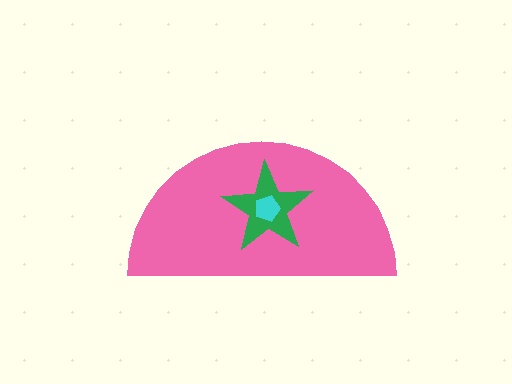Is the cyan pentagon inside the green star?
Yes.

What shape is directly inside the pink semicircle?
The green star.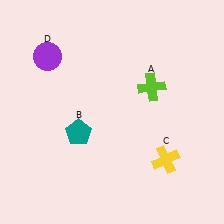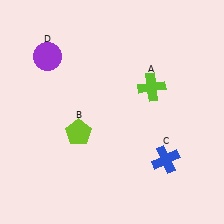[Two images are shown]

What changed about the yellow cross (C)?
In Image 1, C is yellow. In Image 2, it changed to blue.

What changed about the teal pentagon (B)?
In Image 1, B is teal. In Image 2, it changed to lime.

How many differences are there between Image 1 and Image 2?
There are 2 differences between the two images.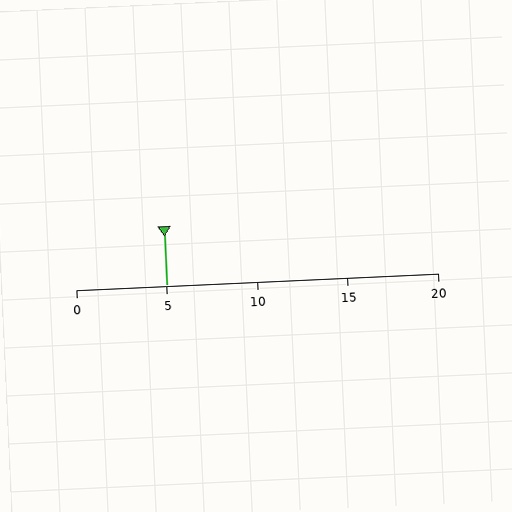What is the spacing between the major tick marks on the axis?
The major ticks are spaced 5 apart.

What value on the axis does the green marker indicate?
The marker indicates approximately 5.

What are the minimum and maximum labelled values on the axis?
The axis runs from 0 to 20.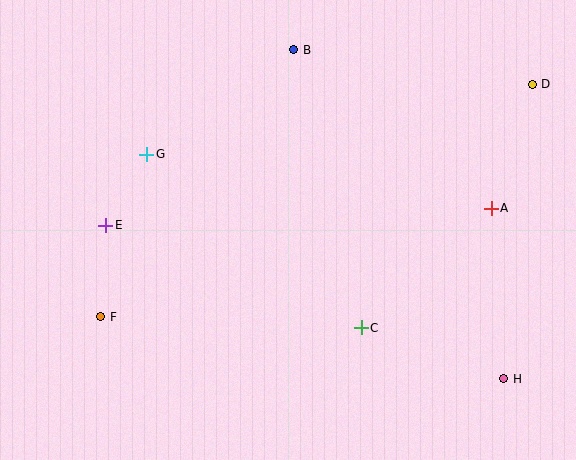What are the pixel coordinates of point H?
Point H is at (504, 379).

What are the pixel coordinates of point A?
Point A is at (491, 208).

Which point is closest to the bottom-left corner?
Point F is closest to the bottom-left corner.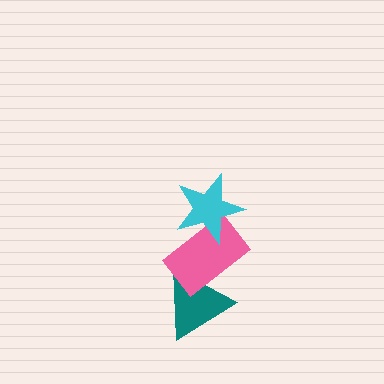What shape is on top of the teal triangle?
The pink rectangle is on top of the teal triangle.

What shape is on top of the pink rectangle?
The cyan star is on top of the pink rectangle.